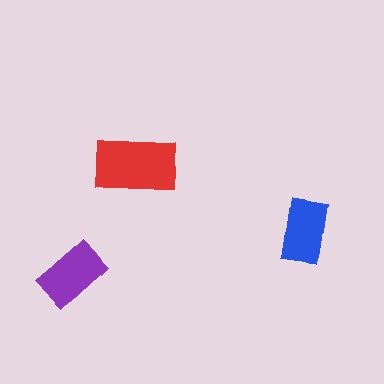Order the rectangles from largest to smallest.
the red one, the purple one, the blue one.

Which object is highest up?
The red rectangle is topmost.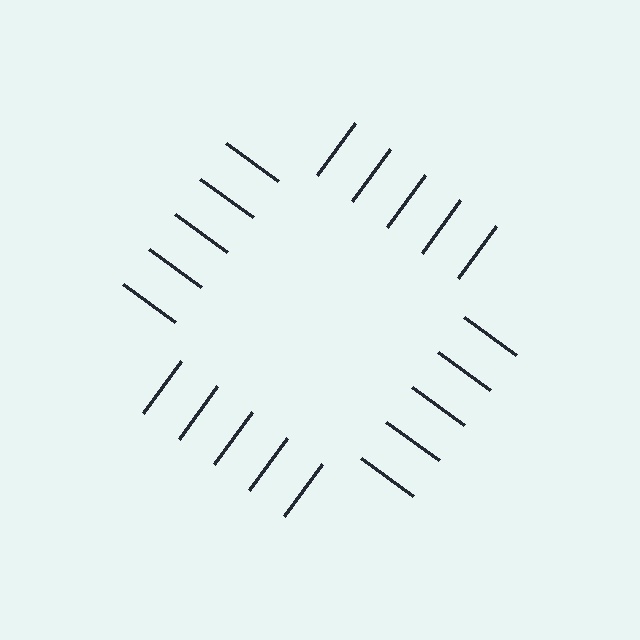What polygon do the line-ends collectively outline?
An illusory square — the line segments terminate on its edges but no continuous stroke is drawn.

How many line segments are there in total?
20 — 5 along each of the 4 edges.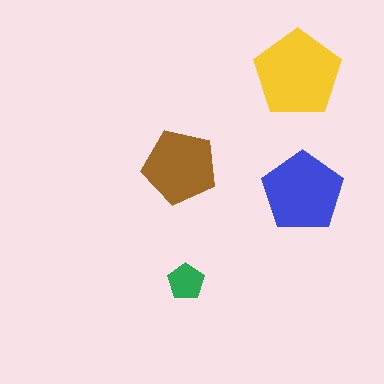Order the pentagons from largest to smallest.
the yellow one, the blue one, the brown one, the green one.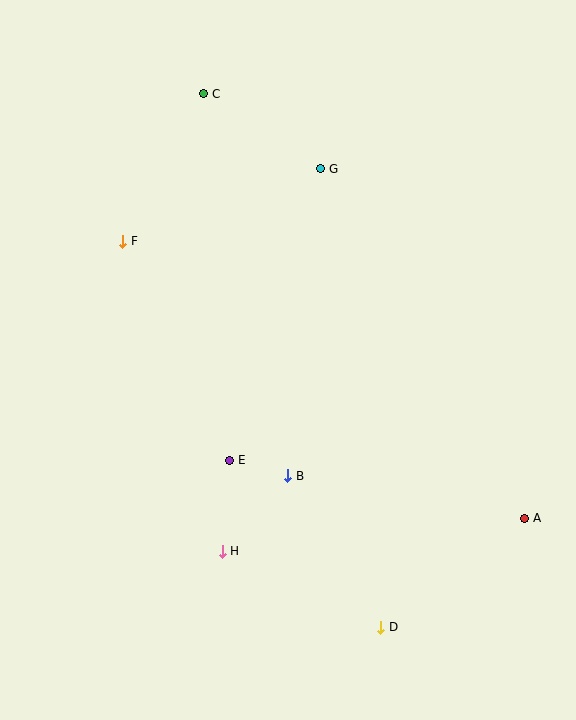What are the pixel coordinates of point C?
Point C is at (204, 94).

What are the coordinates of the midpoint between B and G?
The midpoint between B and G is at (304, 322).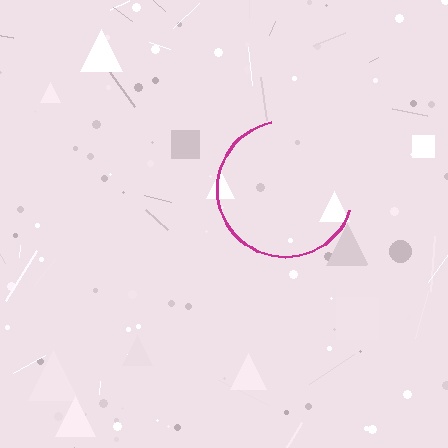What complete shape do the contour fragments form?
The contour fragments form a circle.